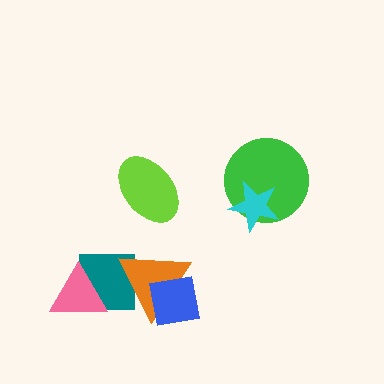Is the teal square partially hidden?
Yes, it is partially covered by another shape.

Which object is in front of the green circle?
The cyan star is in front of the green circle.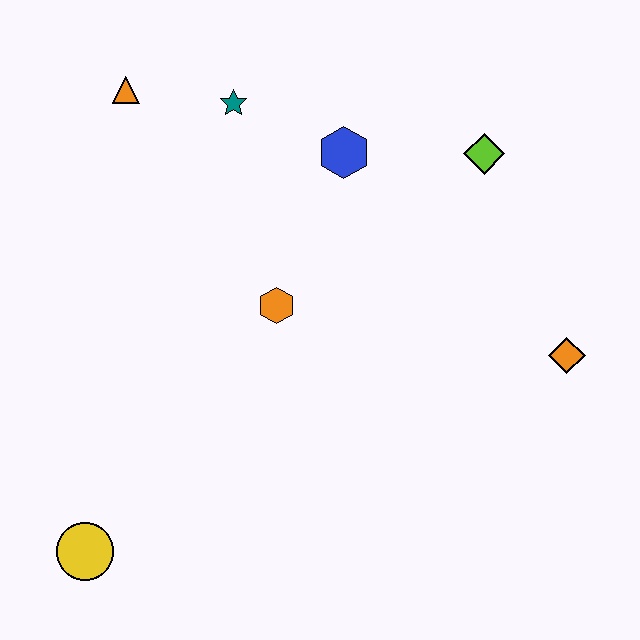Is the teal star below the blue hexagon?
No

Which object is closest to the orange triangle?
The teal star is closest to the orange triangle.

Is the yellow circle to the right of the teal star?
No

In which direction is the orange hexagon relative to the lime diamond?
The orange hexagon is to the left of the lime diamond.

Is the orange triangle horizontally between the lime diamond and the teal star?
No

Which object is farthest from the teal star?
The yellow circle is farthest from the teal star.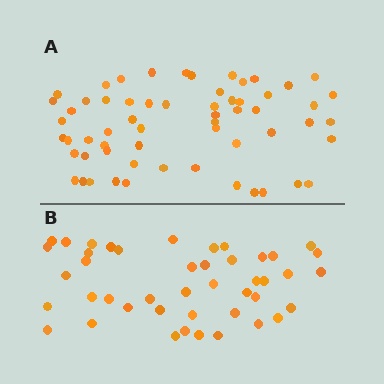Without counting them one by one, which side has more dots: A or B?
Region A (the top region) has more dots.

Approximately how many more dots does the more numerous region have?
Region A has approximately 15 more dots than region B.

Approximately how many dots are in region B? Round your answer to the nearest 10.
About 40 dots. (The exact count is 44, which rounds to 40.)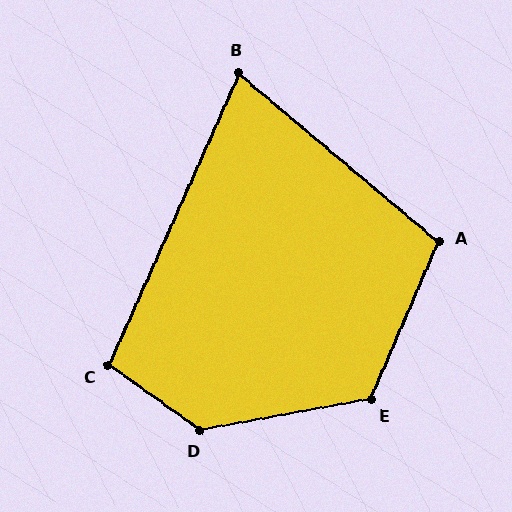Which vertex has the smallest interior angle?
B, at approximately 74 degrees.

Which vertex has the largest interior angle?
D, at approximately 134 degrees.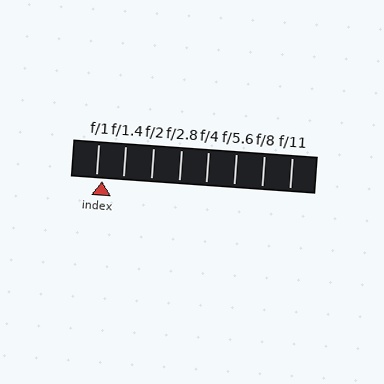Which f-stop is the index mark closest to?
The index mark is closest to f/1.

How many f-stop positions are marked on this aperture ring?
There are 8 f-stop positions marked.